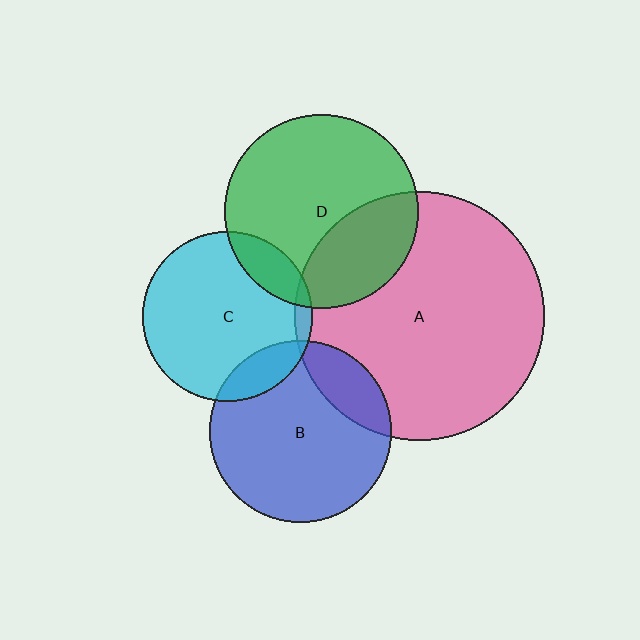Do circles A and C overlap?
Yes.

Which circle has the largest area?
Circle A (pink).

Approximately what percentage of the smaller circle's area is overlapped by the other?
Approximately 5%.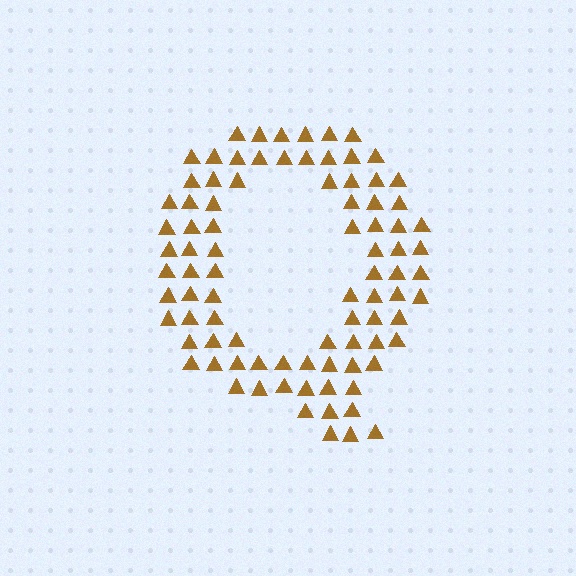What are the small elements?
The small elements are triangles.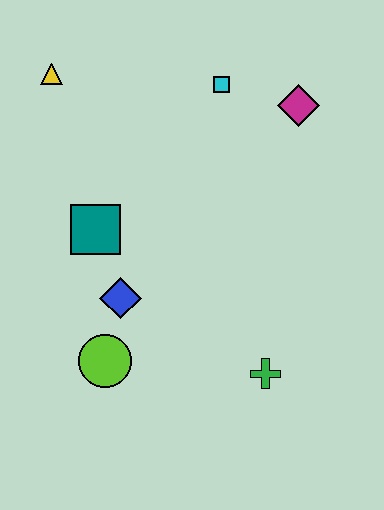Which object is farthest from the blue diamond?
The magenta diamond is farthest from the blue diamond.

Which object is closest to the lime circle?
The blue diamond is closest to the lime circle.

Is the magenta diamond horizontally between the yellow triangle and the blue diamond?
No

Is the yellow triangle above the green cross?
Yes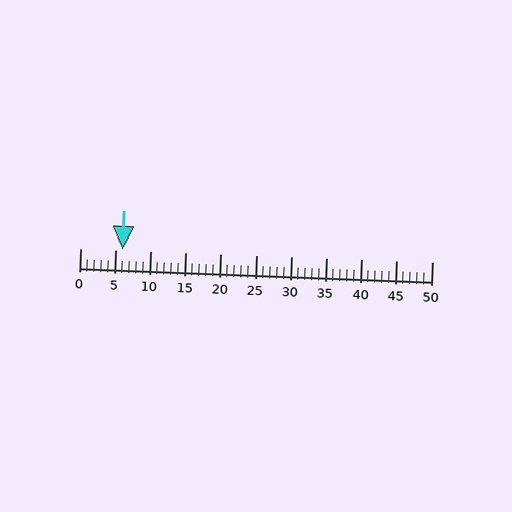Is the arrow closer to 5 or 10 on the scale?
The arrow is closer to 5.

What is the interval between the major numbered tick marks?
The major tick marks are spaced 5 units apart.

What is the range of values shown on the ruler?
The ruler shows values from 0 to 50.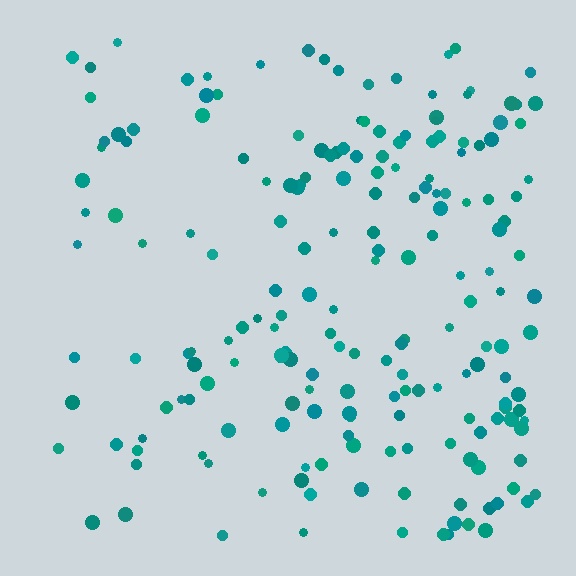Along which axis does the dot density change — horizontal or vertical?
Horizontal.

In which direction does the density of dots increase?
From left to right, with the right side densest.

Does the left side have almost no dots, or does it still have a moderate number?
Still a moderate number, just noticeably fewer than the right.